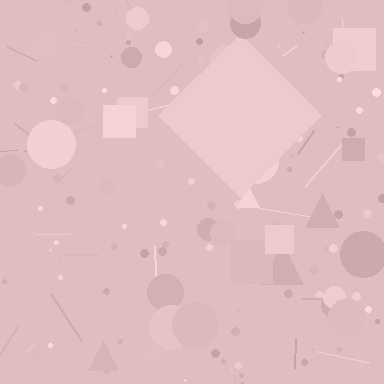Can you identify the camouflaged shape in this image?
The camouflaged shape is a diamond.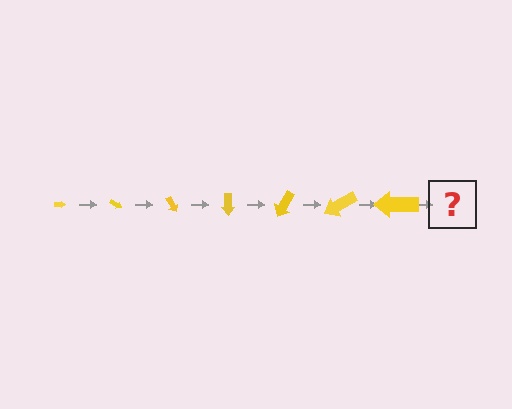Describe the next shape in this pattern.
It should be an arrow, larger than the previous one and rotated 210 degrees from the start.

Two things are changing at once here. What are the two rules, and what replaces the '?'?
The two rules are that the arrow grows larger each step and it rotates 30 degrees each step. The '?' should be an arrow, larger than the previous one and rotated 210 degrees from the start.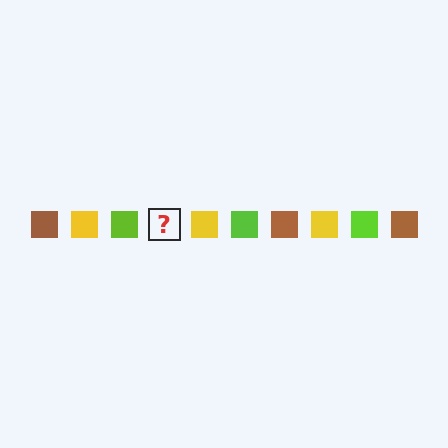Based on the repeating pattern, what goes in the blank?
The blank should be a brown square.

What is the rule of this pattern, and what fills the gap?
The rule is that the pattern cycles through brown, yellow, lime squares. The gap should be filled with a brown square.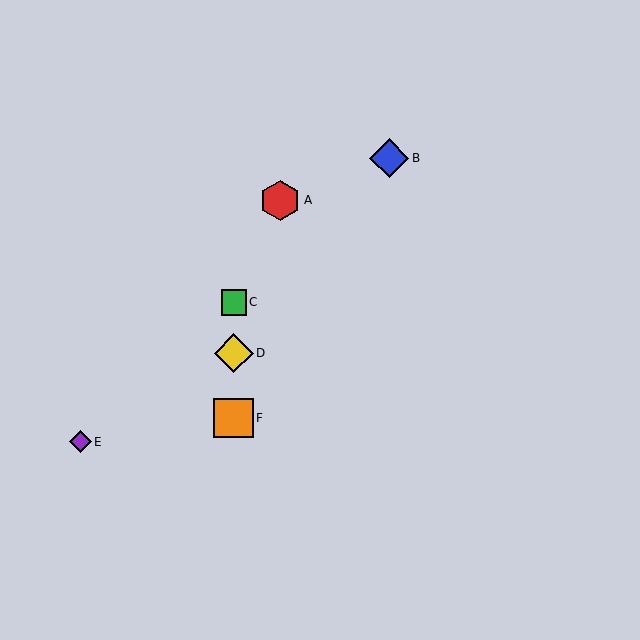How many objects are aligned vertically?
3 objects (C, D, F) are aligned vertically.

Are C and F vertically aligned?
Yes, both are at x≈234.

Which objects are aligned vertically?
Objects C, D, F are aligned vertically.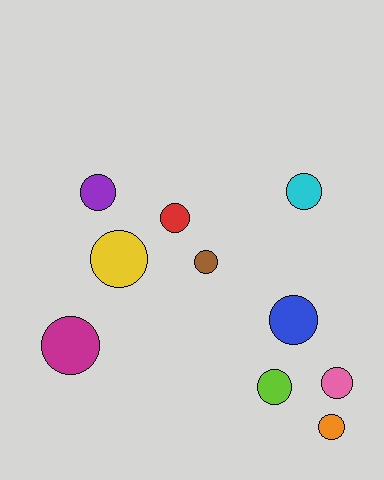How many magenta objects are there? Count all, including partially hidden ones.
There is 1 magenta object.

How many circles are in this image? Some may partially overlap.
There are 10 circles.